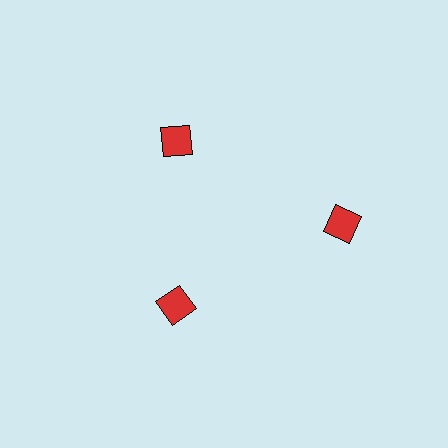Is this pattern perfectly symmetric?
No. The 3 red squares are arranged in a ring, but one element near the 3 o'clock position is pushed outward from the center, breaking the 3-fold rotational symmetry.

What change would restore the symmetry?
The symmetry would be restored by moving it inward, back onto the ring so that all 3 squares sit at equal angles and equal distance from the center.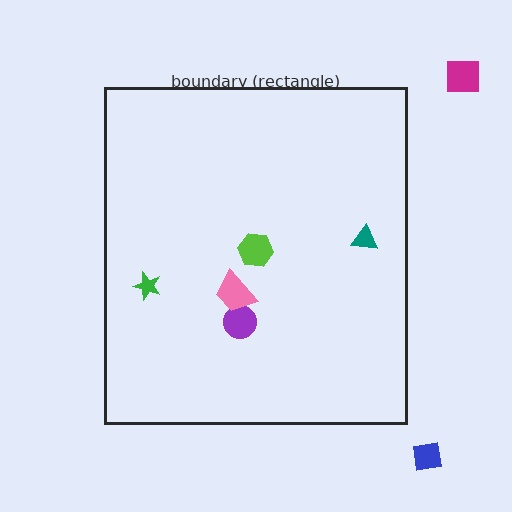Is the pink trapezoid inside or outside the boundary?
Inside.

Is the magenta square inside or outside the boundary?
Outside.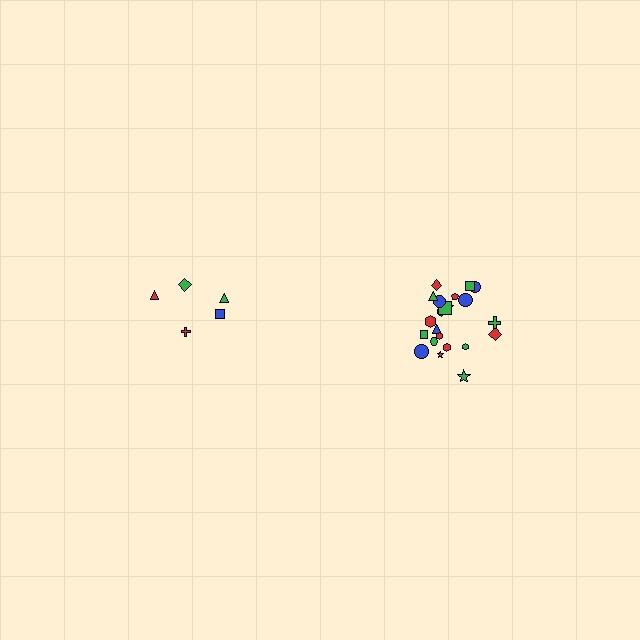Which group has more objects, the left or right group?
The right group.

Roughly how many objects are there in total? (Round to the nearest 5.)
Roughly 25 objects in total.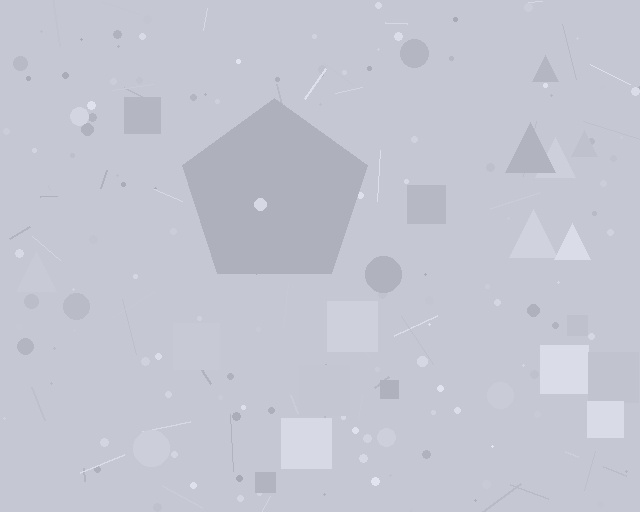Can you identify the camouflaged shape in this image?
The camouflaged shape is a pentagon.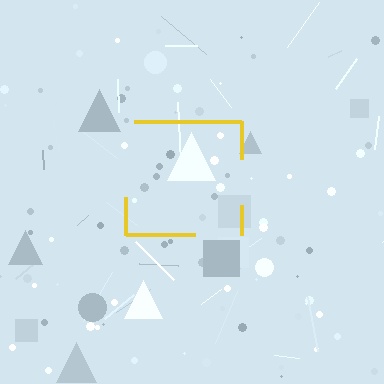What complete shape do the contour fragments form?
The contour fragments form a square.